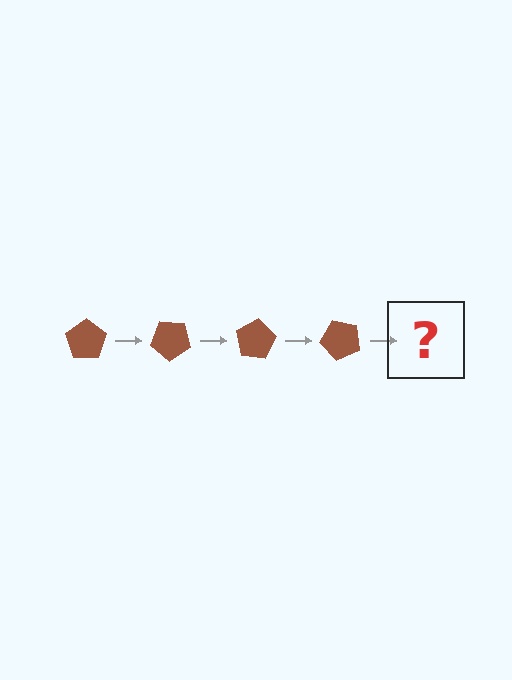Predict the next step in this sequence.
The next step is a brown pentagon rotated 160 degrees.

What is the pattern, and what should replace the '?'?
The pattern is that the pentagon rotates 40 degrees each step. The '?' should be a brown pentagon rotated 160 degrees.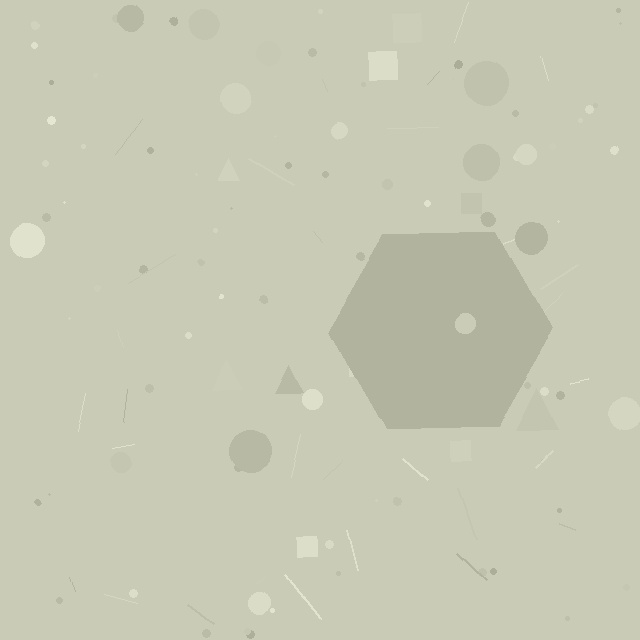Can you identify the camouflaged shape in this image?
The camouflaged shape is a hexagon.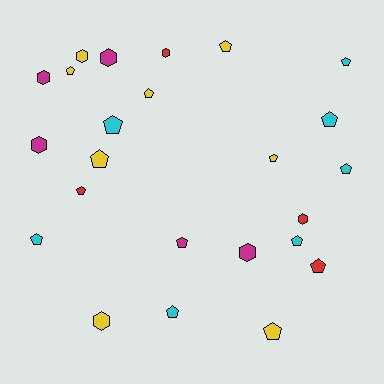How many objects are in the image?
There are 24 objects.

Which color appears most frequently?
Yellow, with 8 objects.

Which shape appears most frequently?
Pentagon, with 16 objects.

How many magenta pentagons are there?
There is 1 magenta pentagon.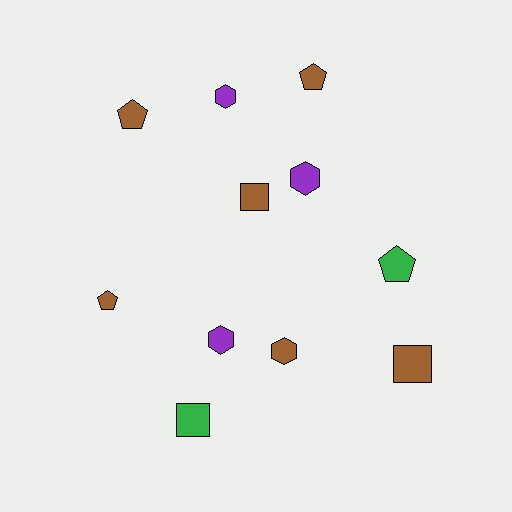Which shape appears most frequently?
Pentagon, with 4 objects.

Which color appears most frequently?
Brown, with 6 objects.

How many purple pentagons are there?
There are no purple pentagons.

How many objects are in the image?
There are 11 objects.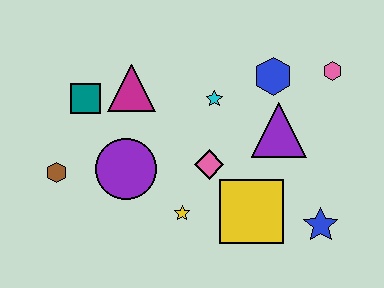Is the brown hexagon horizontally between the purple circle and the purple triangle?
No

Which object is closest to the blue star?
The yellow square is closest to the blue star.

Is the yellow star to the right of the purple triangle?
No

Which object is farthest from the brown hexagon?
The pink hexagon is farthest from the brown hexagon.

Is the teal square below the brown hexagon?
No